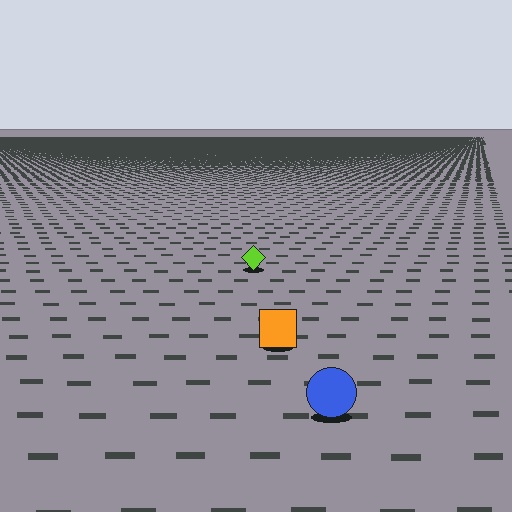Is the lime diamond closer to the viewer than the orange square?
No. The orange square is closer — you can tell from the texture gradient: the ground texture is coarser near it.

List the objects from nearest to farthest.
From nearest to farthest: the blue circle, the orange square, the lime diamond.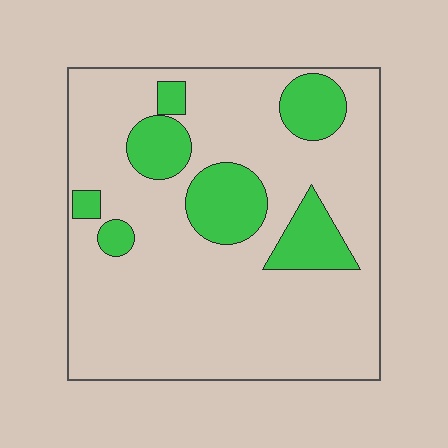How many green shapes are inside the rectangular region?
7.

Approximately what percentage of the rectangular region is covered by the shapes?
Approximately 20%.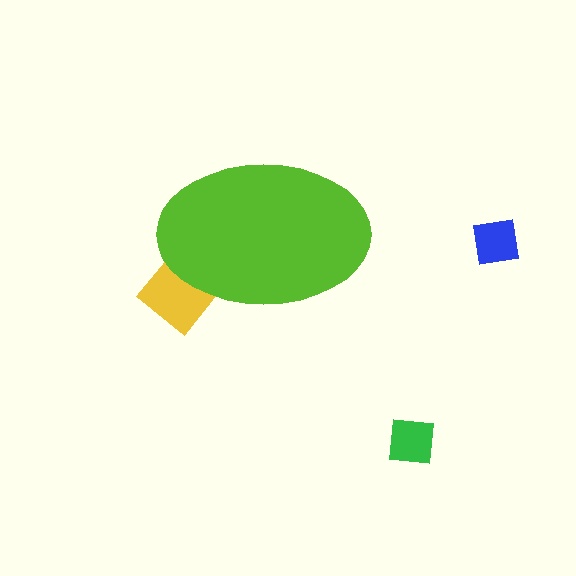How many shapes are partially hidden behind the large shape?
1 shape is partially hidden.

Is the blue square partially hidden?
No, the blue square is fully visible.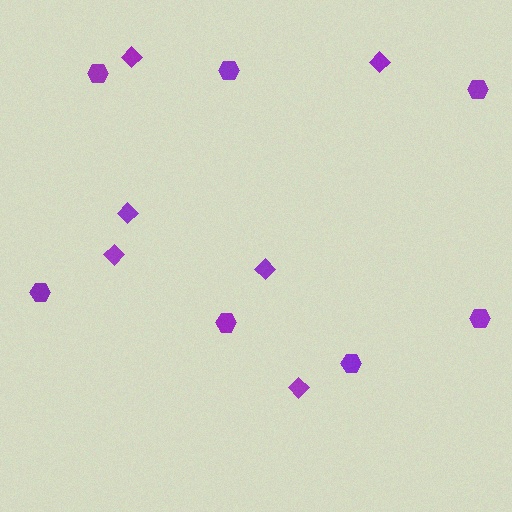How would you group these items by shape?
There are 2 groups: one group of diamonds (6) and one group of hexagons (7).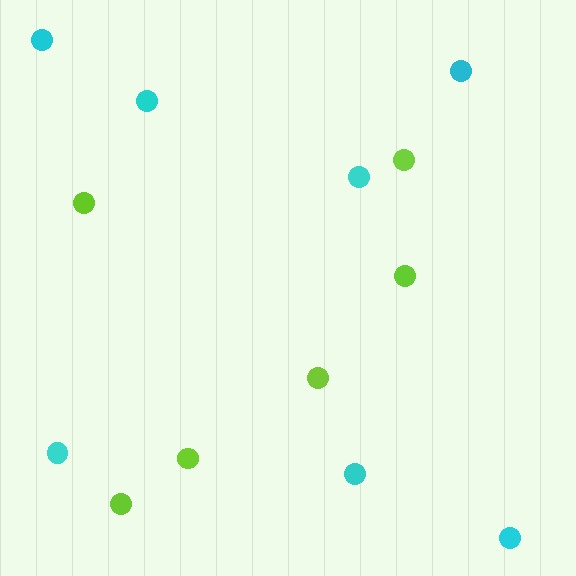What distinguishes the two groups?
There are 2 groups: one group of lime circles (6) and one group of cyan circles (7).